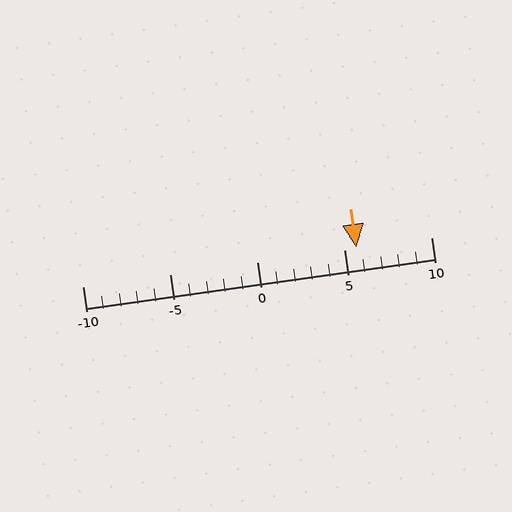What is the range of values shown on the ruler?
The ruler shows values from -10 to 10.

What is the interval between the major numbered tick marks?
The major tick marks are spaced 5 units apart.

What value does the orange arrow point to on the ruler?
The orange arrow points to approximately 6.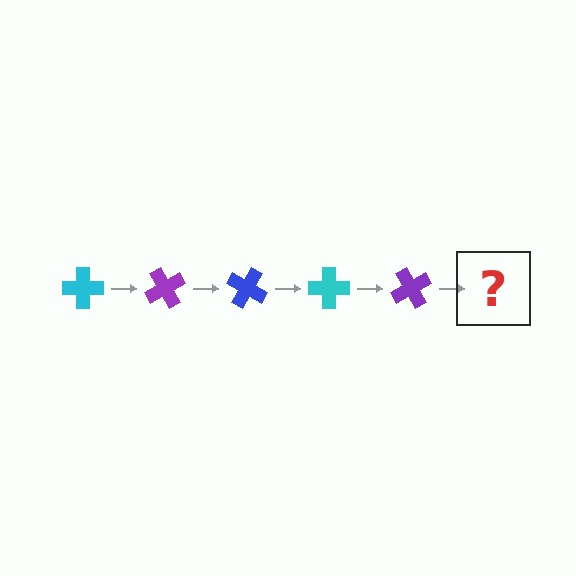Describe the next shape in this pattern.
It should be a blue cross, rotated 300 degrees from the start.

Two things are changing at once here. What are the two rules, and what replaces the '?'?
The two rules are that it rotates 60 degrees each step and the color cycles through cyan, purple, and blue. The '?' should be a blue cross, rotated 300 degrees from the start.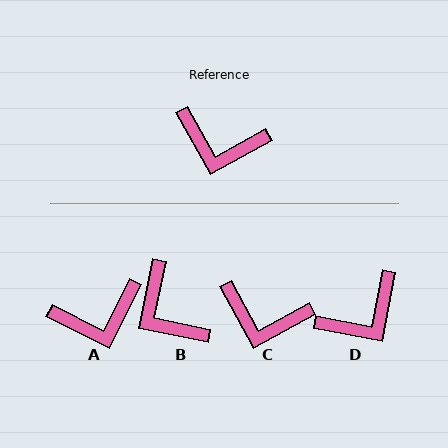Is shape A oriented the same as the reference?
No, it is off by about 34 degrees.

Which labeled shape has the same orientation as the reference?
C.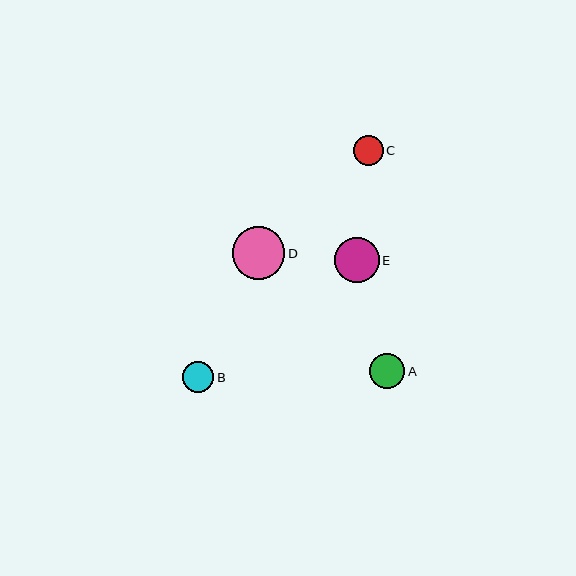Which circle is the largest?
Circle D is the largest with a size of approximately 53 pixels.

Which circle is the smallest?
Circle C is the smallest with a size of approximately 30 pixels.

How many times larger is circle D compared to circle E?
Circle D is approximately 1.2 times the size of circle E.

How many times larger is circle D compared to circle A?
Circle D is approximately 1.5 times the size of circle A.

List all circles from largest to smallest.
From largest to smallest: D, E, A, B, C.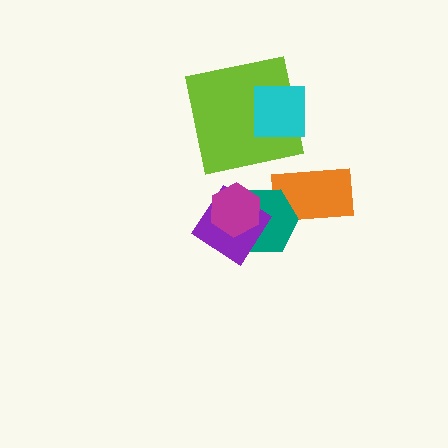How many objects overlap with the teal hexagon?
3 objects overlap with the teal hexagon.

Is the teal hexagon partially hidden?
Yes, it is partially covered by another shape.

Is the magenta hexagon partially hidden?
No, no other shape covers it.